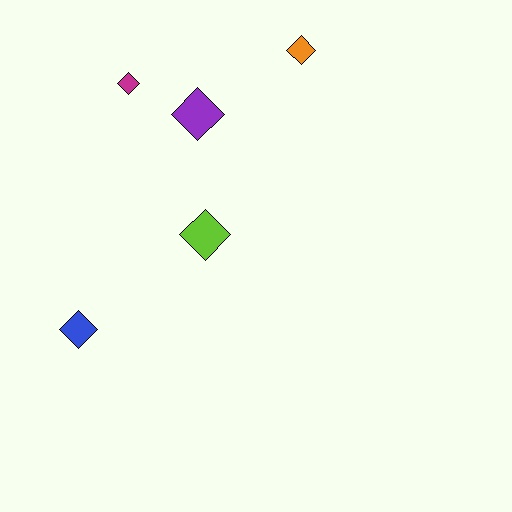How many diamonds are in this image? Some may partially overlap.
There are 5 diamonds.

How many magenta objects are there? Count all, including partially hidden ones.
There is 1 magenta object.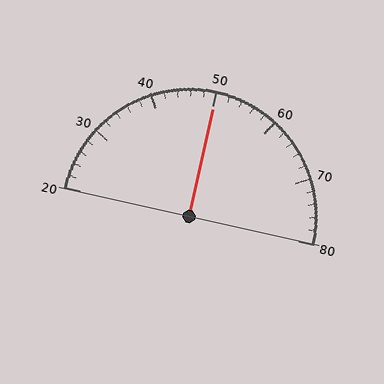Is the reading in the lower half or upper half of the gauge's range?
The reading is in the upper half of the range (20 to 80).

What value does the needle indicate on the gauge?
The needle indicates approximately 50.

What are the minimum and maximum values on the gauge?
The gauge ranges from 20 to 80.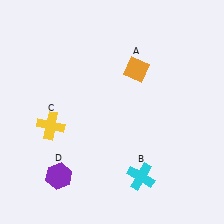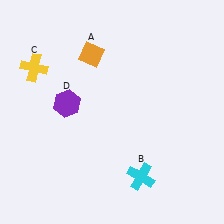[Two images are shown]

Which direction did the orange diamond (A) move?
The orange diamond (A) moved left.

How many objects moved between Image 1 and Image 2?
3 objects moved between the two images.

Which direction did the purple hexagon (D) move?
The purple hexagon (D) moved up.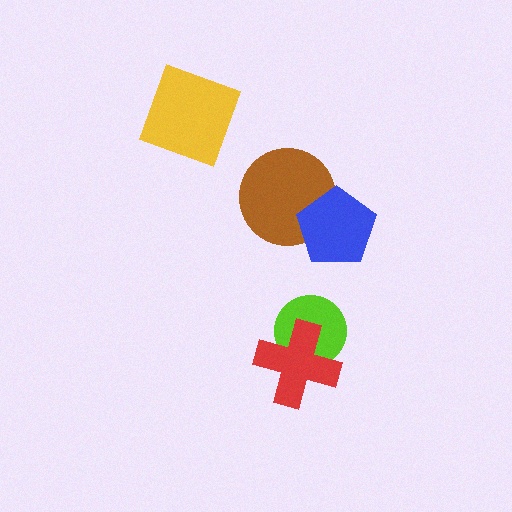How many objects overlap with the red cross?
1 object overlaps with the red cross.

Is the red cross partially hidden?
No, no other shape covers it.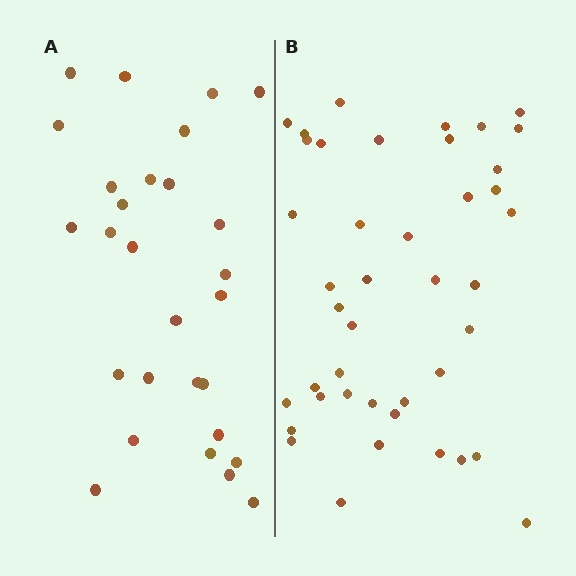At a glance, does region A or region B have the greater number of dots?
Region B (the right region) has more dots.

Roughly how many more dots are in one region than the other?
Region B has approximately 15 more dots than region A.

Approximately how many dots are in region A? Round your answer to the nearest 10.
About 30 dots. (The exact count is 28, which rounds to 30.)